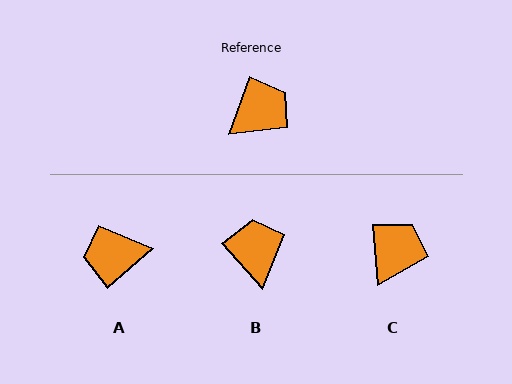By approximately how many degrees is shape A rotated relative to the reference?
Approximately 151 degrees counter-clockwise.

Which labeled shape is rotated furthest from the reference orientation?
A, about 151 degrees away.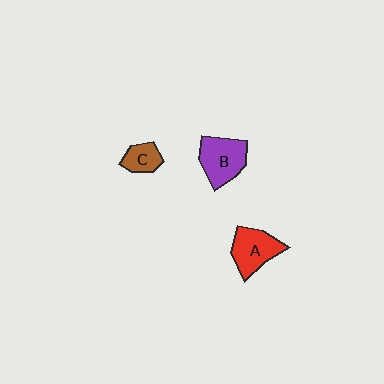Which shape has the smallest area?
Shape C (brown).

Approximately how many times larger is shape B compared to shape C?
Approximately 1.9 times.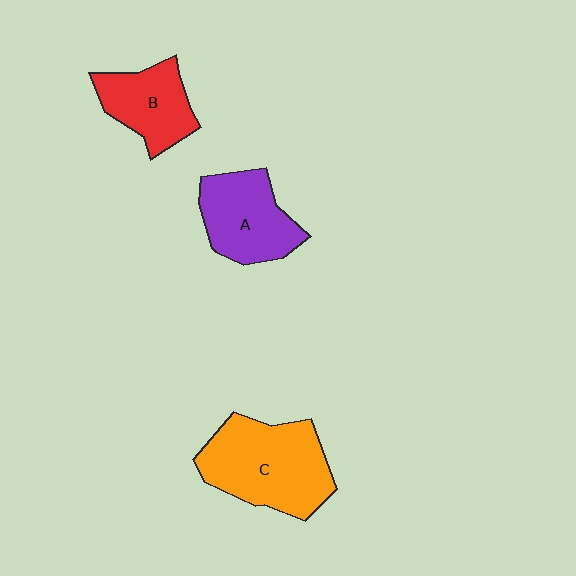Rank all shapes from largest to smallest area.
From largest to smallest: C (orange), A (purple), B (red).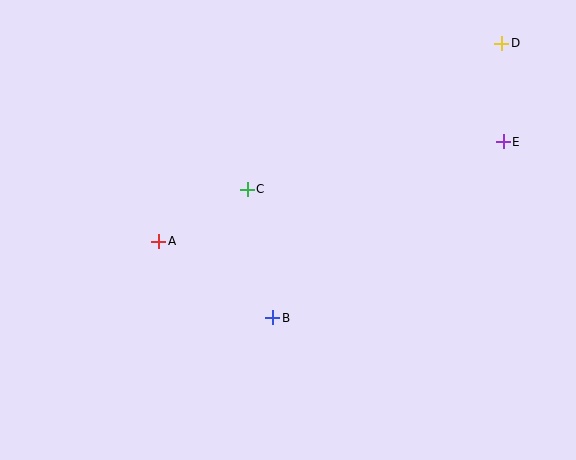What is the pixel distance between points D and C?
The distance between D and C is 293 pixels.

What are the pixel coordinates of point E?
Point E is at (503, 142).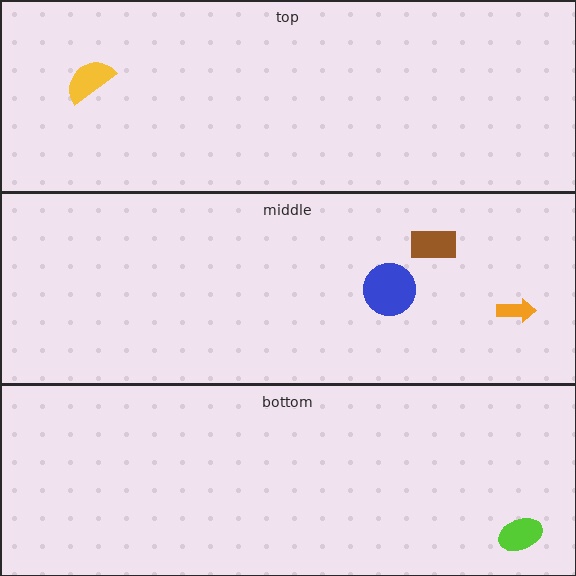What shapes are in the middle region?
The orange arrow, the brown rectangle, the blue circle.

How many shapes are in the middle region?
3.